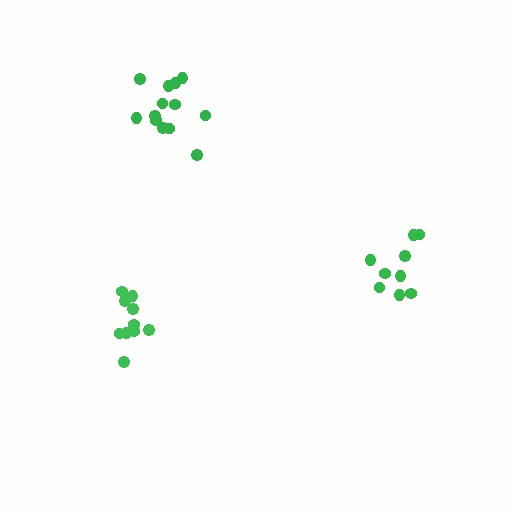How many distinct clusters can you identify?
There are 3 distinct clusters.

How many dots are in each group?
Group 1: 13 dots, Group 2: 10 dots, Group 3: 9 dots (32 total).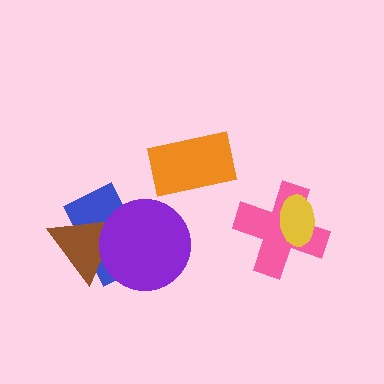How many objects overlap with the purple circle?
2 objects overlap with the purple circle.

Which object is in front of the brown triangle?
The purple circle is in front of the brown triangle.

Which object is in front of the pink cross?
The yellow ellipse is in front of the pink cross.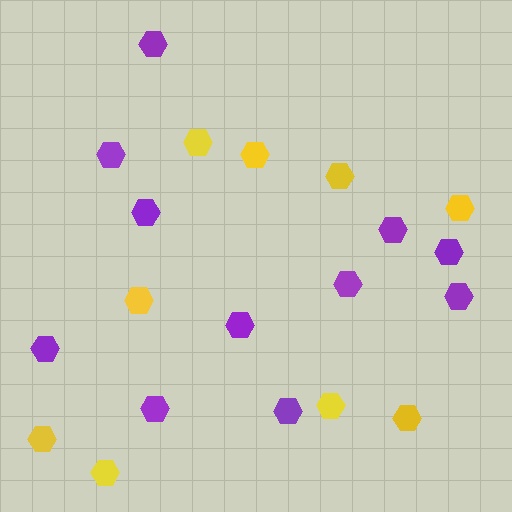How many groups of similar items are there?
There are 2 groups: one group of yellow hexagons (9) and one group of purple hexagons (11).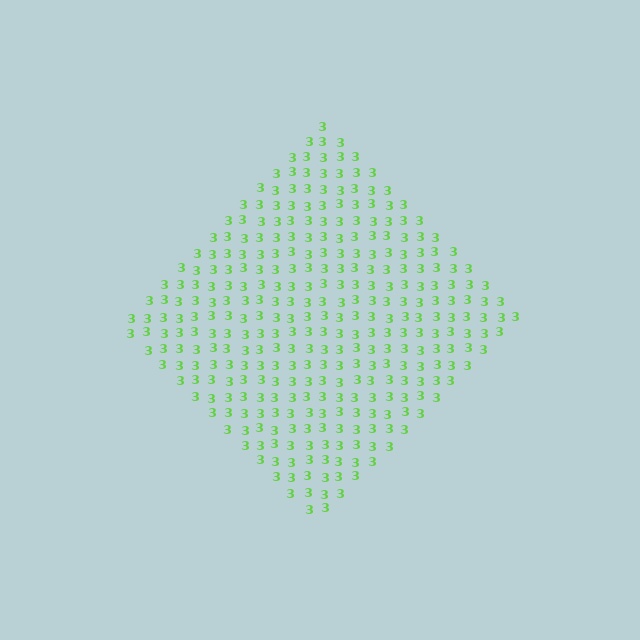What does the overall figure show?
The overall figure shows a diamond.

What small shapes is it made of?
It is made of small digit 3's.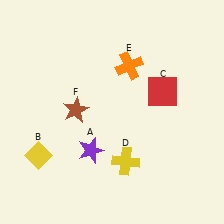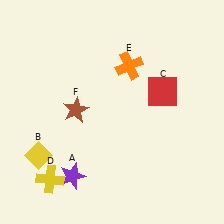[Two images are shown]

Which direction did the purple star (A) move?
The purple star (A) moved down.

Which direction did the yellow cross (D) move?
The yellow cross (D) moved left.